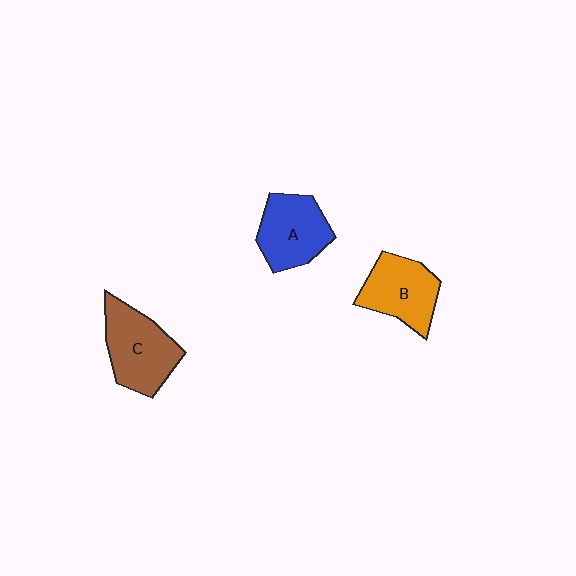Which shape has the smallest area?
Shape A (blue).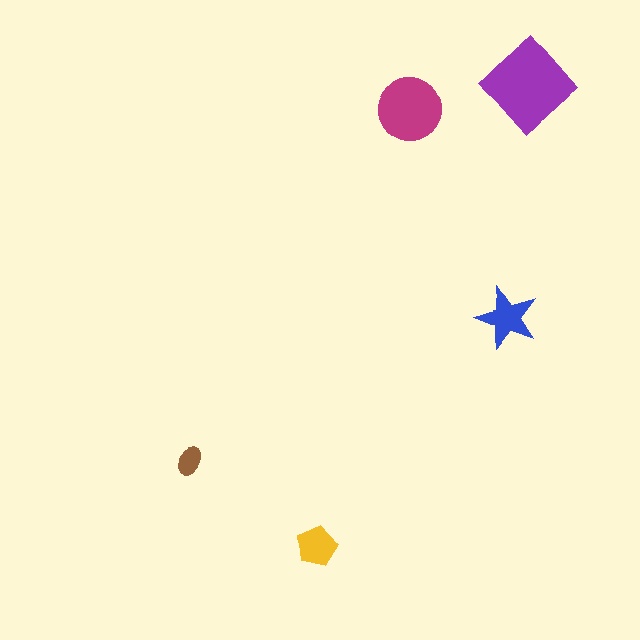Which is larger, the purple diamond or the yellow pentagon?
The purple diamond.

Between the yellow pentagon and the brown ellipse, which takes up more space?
The yellow pentagon.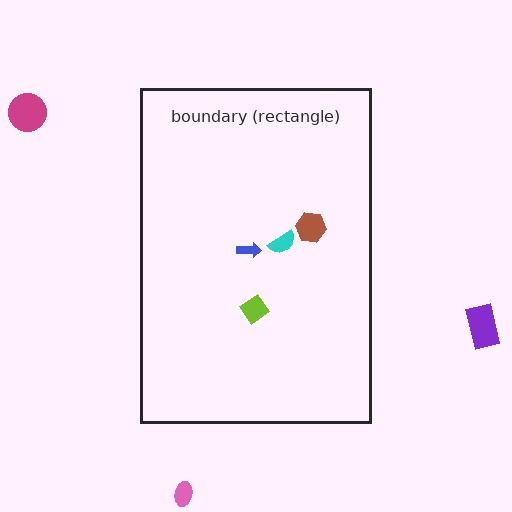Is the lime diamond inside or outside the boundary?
Inside.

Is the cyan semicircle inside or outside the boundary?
Inside.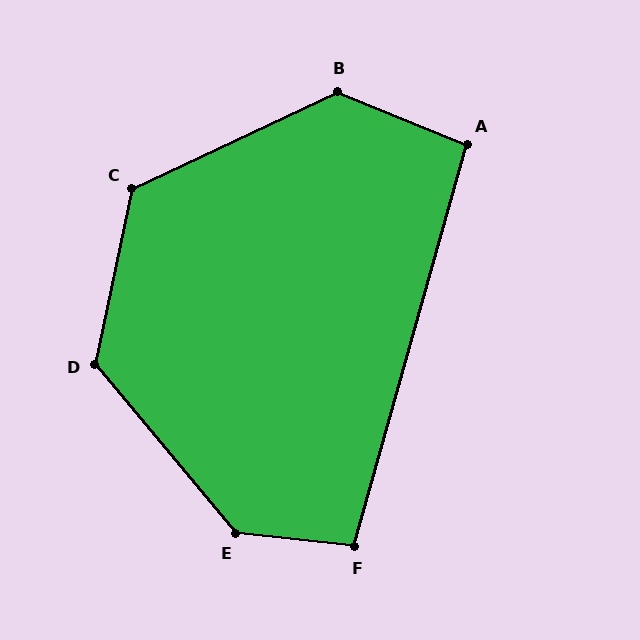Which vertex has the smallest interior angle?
A, at approximately 97 degrees.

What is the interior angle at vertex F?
Approximately 99 degrees (obtuse).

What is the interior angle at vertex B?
Approximately 132 degrees (obtuse).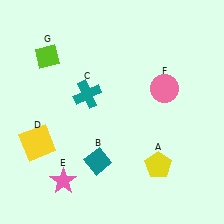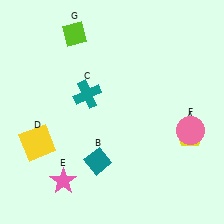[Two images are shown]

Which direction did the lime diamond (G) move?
The lime diamond (G) moved right.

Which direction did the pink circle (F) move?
The pink circle (F) moved down.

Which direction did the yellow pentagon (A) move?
The yellow pentagon (A) moved right.